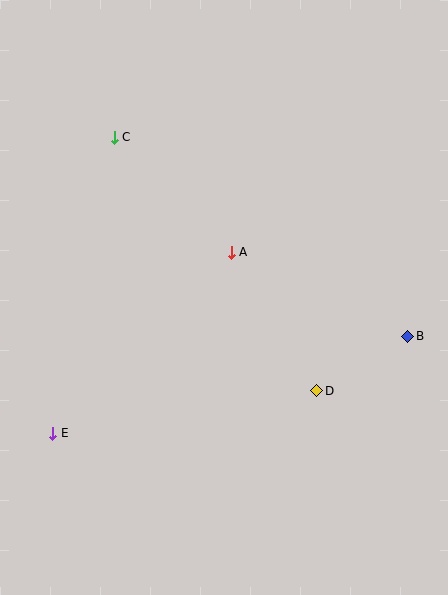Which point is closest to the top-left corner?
Point C is closest to the top-left corner.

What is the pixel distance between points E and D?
The distance between E and D is 267 pixels.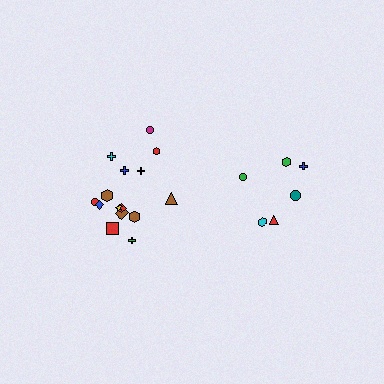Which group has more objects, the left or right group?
The left group.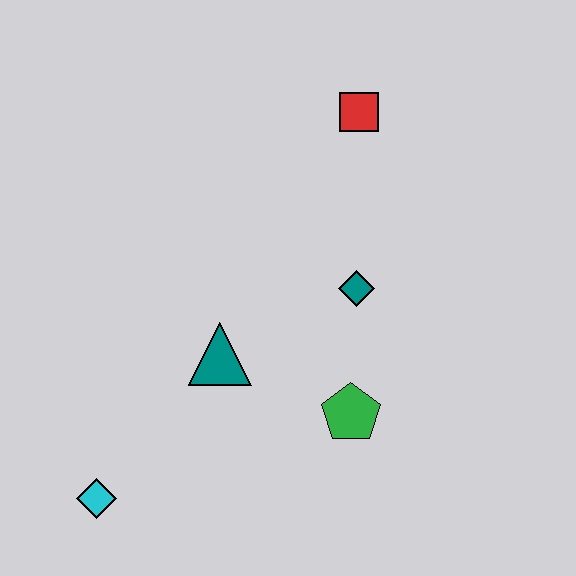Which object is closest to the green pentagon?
The teal diamond is closest to the green pentagon.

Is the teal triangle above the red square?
No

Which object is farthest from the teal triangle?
The red square is farthest from the teal triangle.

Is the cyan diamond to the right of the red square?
No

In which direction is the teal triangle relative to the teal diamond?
The teal triangle is to the left of the teal diamond.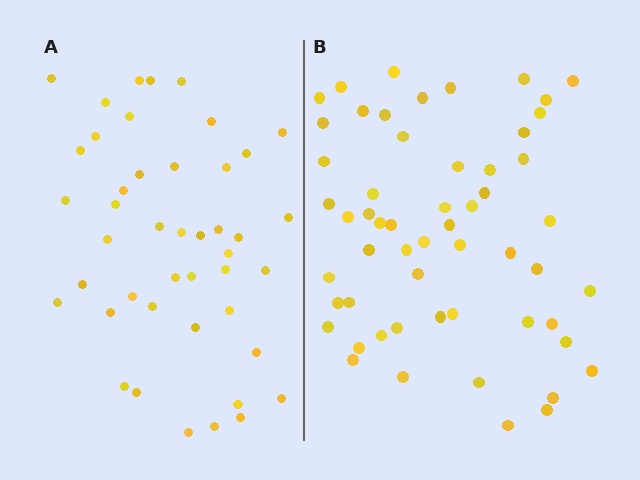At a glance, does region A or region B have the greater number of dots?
Region B (the right region) has more dots.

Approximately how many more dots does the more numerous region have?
Region B has roughly 12 or so more dots than region A.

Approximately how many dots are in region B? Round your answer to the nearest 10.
About 60 dots. (The exact count is 56, which rounds to 60.)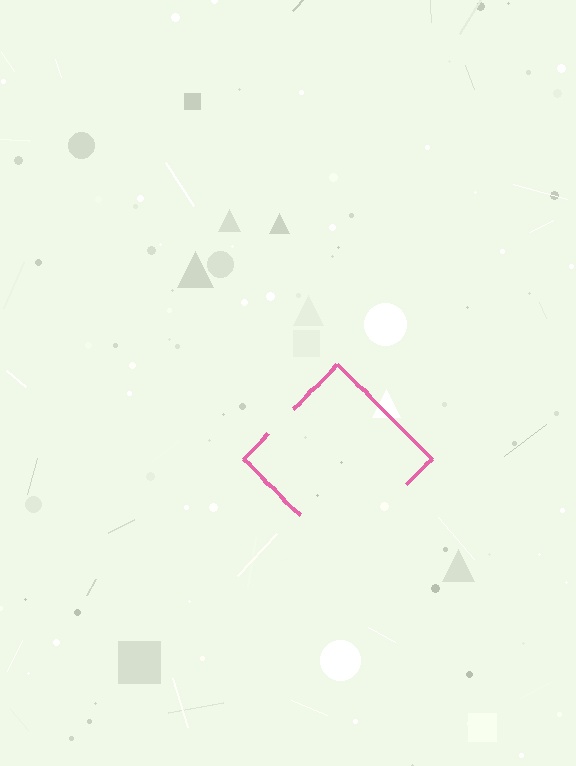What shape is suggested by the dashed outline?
The dashed outline suggests a diamond.